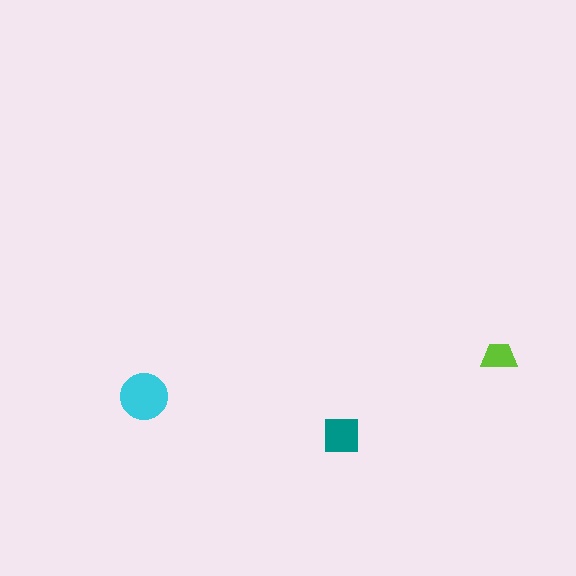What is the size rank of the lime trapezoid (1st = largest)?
3rd.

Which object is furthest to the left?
The cyan circle is leftmost.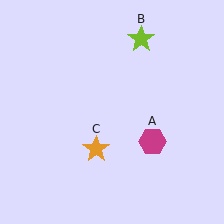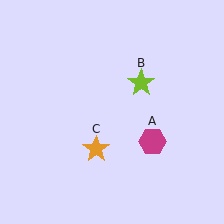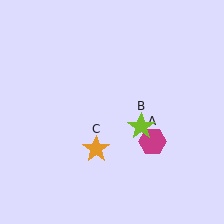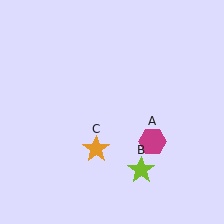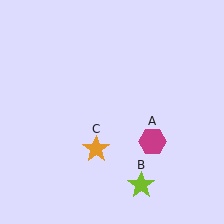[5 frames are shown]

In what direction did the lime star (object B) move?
The lime star (object B) moved down.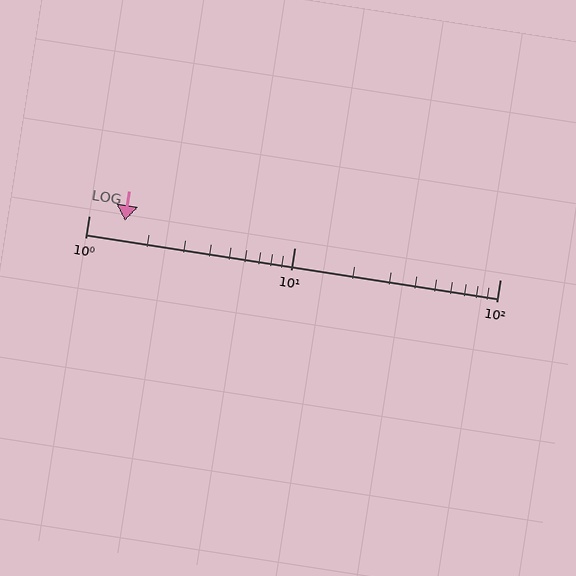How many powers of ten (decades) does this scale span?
The scale spans 2 decades, from 1 to 100.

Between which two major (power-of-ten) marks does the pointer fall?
The pointer is between 1 and 10.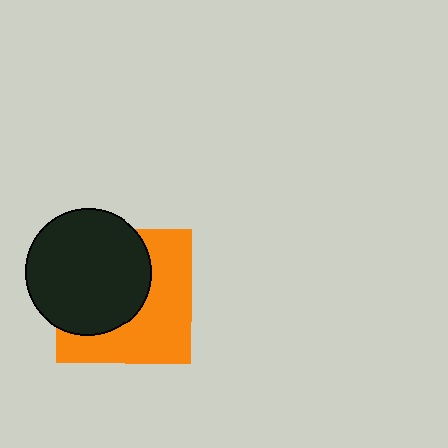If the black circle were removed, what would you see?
You would see the complete orange square.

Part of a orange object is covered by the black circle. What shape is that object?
It is a square.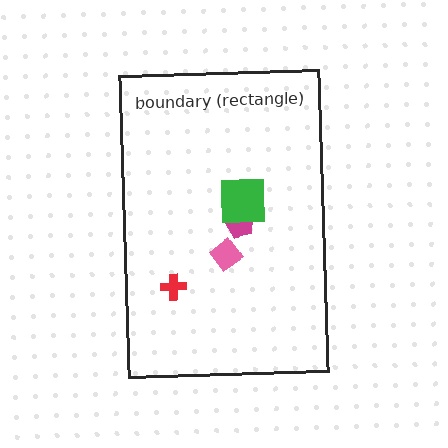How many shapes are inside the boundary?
4 inside, 0 outside.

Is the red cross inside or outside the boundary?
Inside.